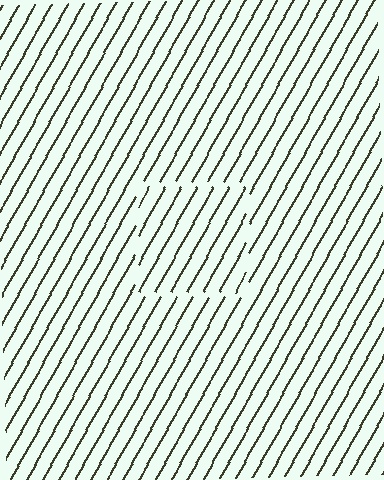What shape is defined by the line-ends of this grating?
An illusory square. The interior of the shape contains the same grating, shifted by half a period — the contour is defined by the phase discontinuity where line-ends from the inner and outer gratings abut.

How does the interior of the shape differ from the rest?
The interior of the shape contains the same grating, shifted by half a period — the contour is defined by the phase discontinuity where line-ends from the inner and outer gratings abut.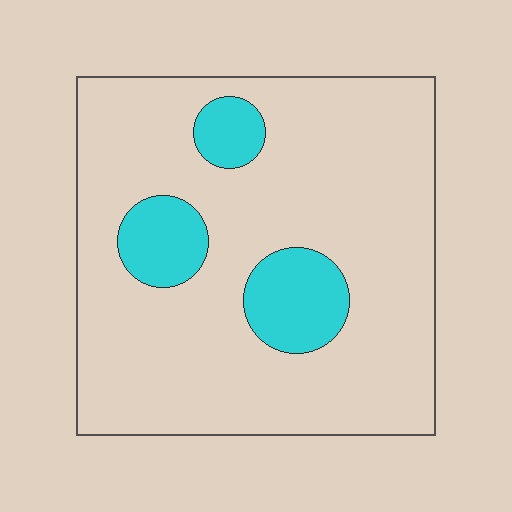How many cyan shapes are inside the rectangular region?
3.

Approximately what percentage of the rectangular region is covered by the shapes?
Approximately 15%.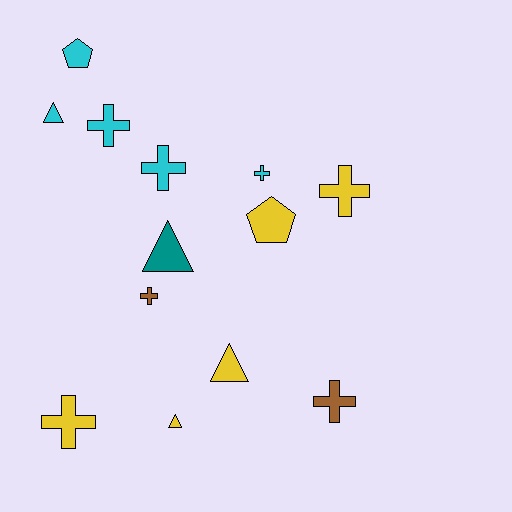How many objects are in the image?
There are 13 objects.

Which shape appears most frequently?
Cross, with 7 objects.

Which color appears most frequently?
Cyan, with 5 objects.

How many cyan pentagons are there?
There is 1 cyan pentagon.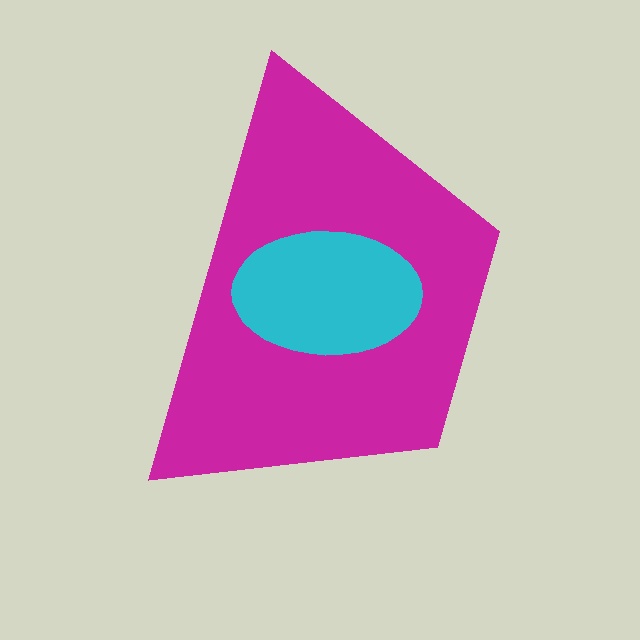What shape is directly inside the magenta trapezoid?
The cyan ellipse.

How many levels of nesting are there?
2.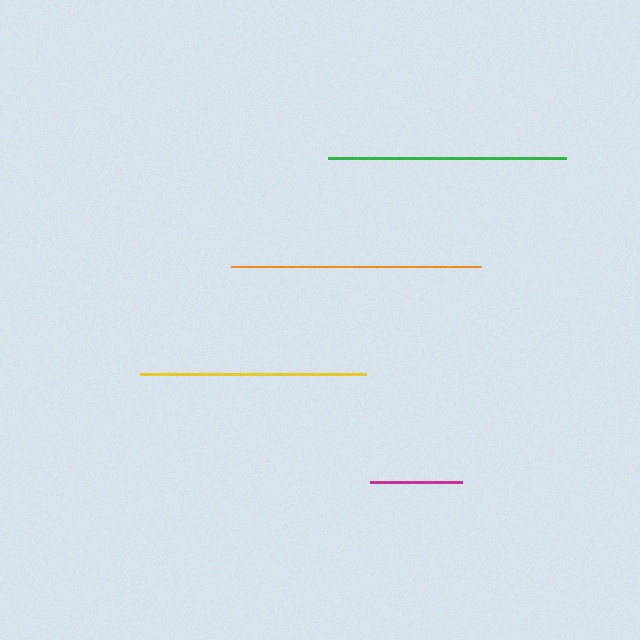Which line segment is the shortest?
The magenta line is the shortest at approximately 92 pixels.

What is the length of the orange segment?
The orange segment is approximately 250 pixels long.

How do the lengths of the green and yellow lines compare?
The green and yellow lines are approximately the same length.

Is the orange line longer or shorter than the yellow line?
The orange line is longer than the yellow line.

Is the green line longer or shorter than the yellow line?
The green line is longer than the yellow line.